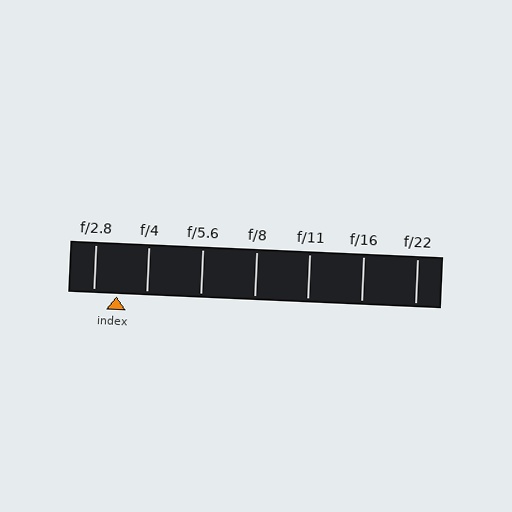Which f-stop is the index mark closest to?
The index mark is closest to f/2.8.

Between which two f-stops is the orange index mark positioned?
The index mark is between f/2.8 and f/4.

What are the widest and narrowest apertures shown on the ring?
The widest aperture shown is f/2.8 and the narrowest is f/22.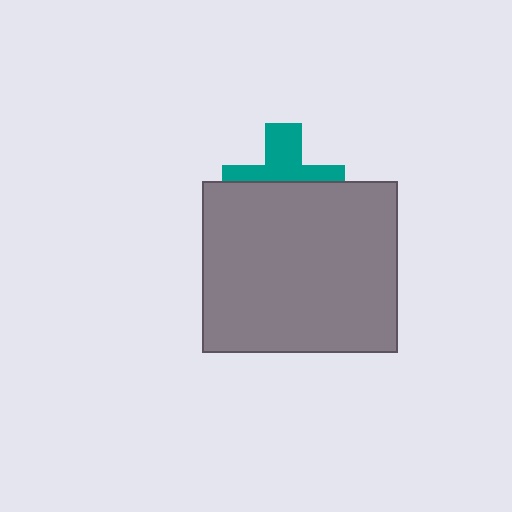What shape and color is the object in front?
The object in front is a gray rectangle.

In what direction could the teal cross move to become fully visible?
The teal cross could move up. That would shift it out from behind the gray rectangle entirely.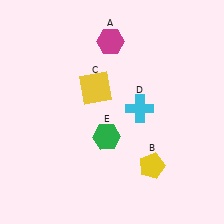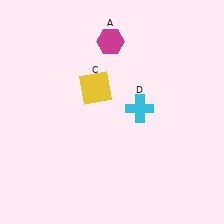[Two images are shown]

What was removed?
The green hexagon (E), the yellow pentagon (B) were removed in Image 2.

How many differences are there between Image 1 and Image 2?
There are 2 differences between the two images.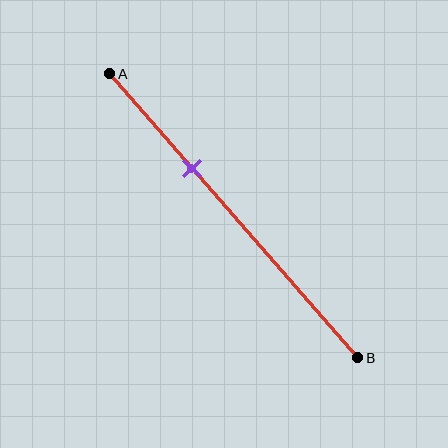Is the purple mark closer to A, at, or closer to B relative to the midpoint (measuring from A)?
The purple mark is closer to point A than the midpoint of segment AB.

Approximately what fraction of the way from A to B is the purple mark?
The purple mark is approximately 35% of the way from A to B.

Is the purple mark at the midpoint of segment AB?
No, the mark is at about 35% from A, not at the 50% midpoint.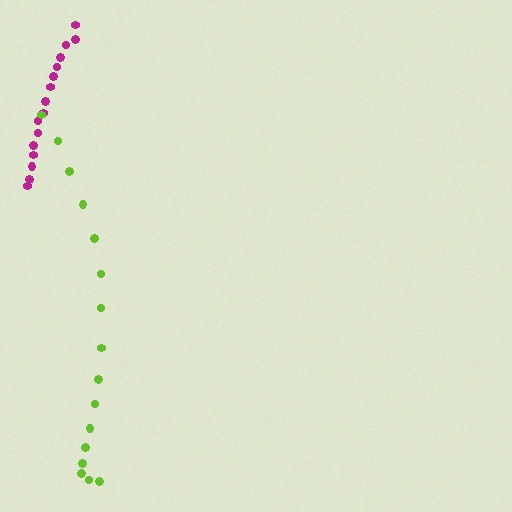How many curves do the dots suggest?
There are 2 distinct paths.